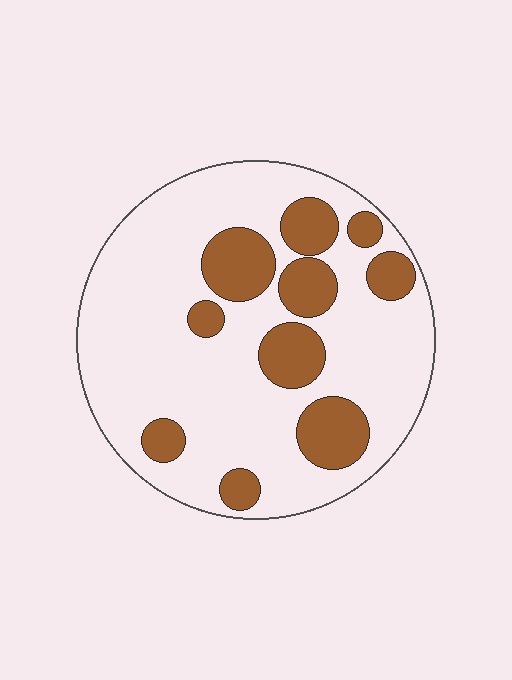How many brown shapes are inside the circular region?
10.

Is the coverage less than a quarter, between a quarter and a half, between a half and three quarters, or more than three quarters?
Less than a quarter.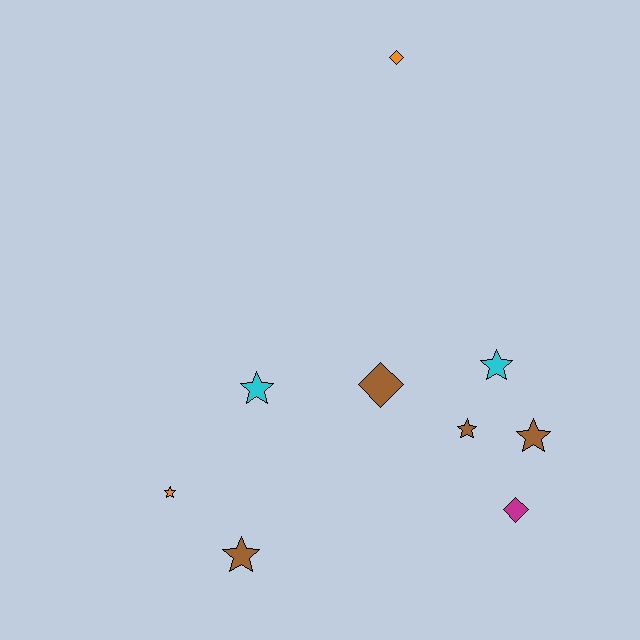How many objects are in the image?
There are 9 objects.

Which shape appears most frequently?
Star, with 6 objects.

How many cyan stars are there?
There are 2 cyan stars.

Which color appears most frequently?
Brown, with 4 objects.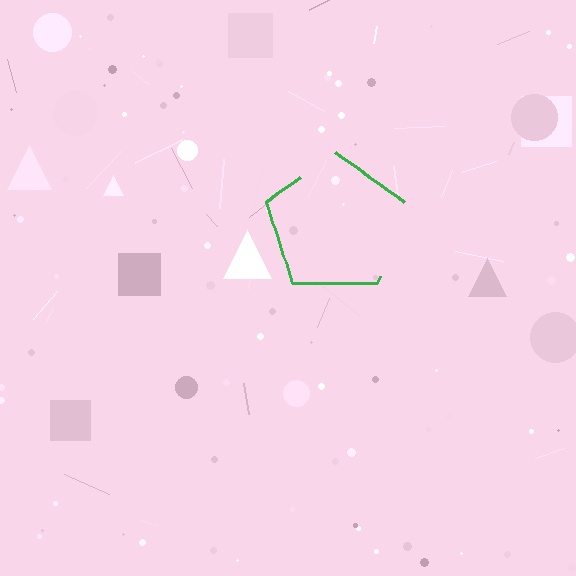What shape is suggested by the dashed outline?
The dashed outline suggests a pentagon.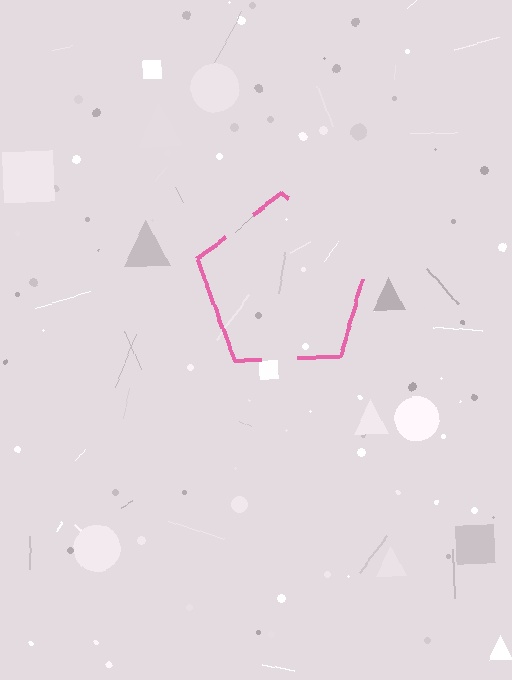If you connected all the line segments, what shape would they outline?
They would outline a pentagon.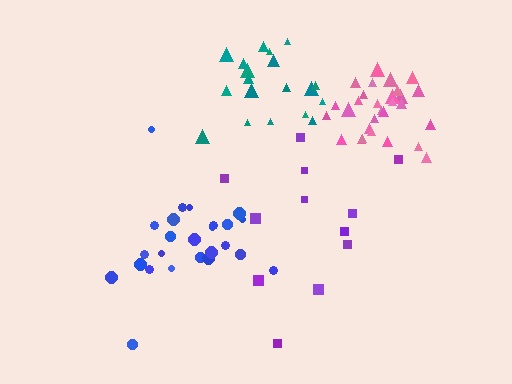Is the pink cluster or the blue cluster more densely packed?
Pink.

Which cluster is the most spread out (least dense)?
Purple.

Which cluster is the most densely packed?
Pink.